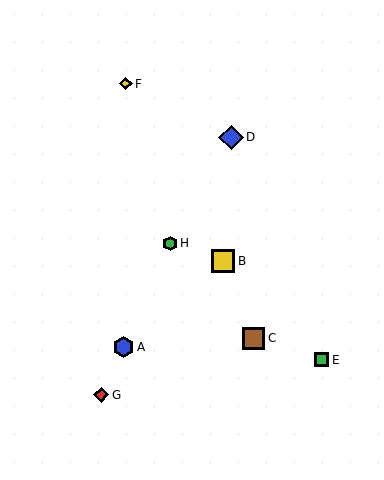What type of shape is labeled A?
Shape A is a blue hexagon.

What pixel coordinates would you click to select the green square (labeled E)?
Click at (322, 360) to select the green square E.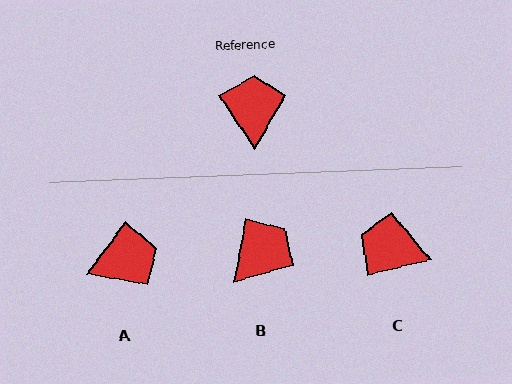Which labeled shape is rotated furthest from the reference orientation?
A, about 71 degrees away.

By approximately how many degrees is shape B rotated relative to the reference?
Approximately 44 degrees clockwise.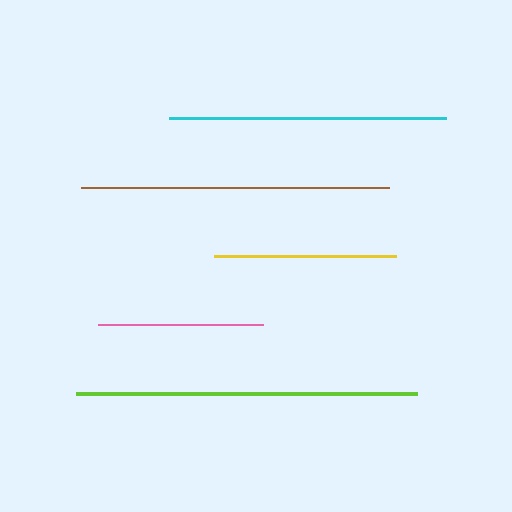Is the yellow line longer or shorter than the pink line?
The yellow line is longer than the pink line.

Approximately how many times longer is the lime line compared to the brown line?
The lime line is approximately 1.1 times the length of the brown line.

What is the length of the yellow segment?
The yellow segment is approximately 182 pixels long.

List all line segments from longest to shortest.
From longest to shortest: lime, brown, cyan, yellow, pink.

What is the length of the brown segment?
The brown segment is approximately 308 pixels long.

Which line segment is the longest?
The lime line is the longest at approximately 341 pixels.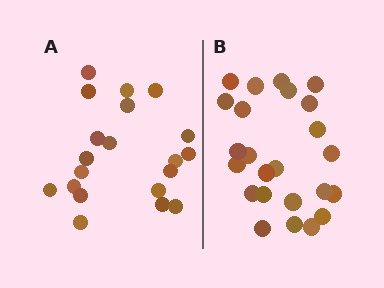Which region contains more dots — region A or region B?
Region B (the right region) has more dots.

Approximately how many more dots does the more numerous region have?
Region B has about 4 more dots than region A.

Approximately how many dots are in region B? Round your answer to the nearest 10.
About 20 dots. (The exact count is 24, which rounds to 20.)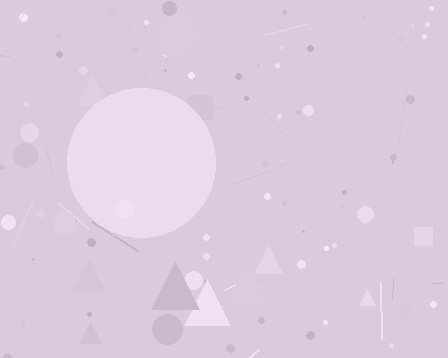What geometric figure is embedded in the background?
A circle is embedded in the background.